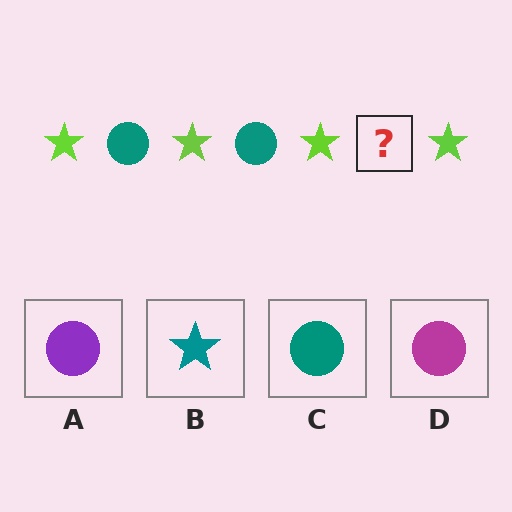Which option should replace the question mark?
Option C.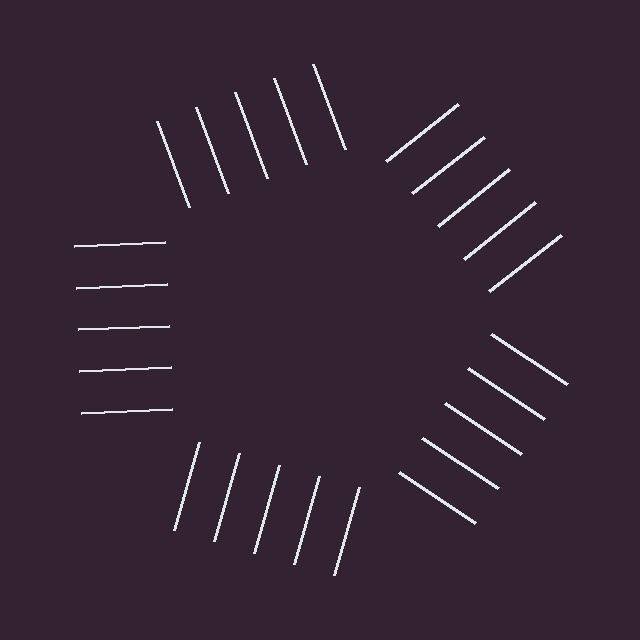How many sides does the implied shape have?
5 sides — the line-ends trace a pentagon.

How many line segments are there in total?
25 — 5 along each of the 5 edges.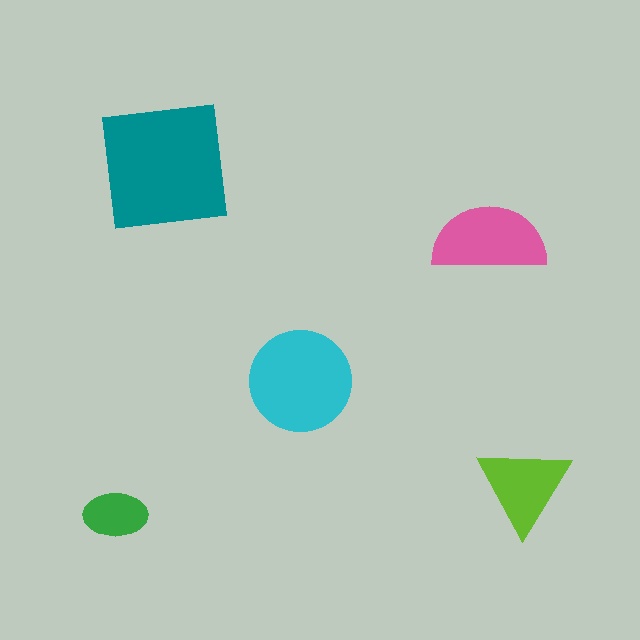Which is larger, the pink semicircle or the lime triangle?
The pink semicircle.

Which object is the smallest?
The green ellipse.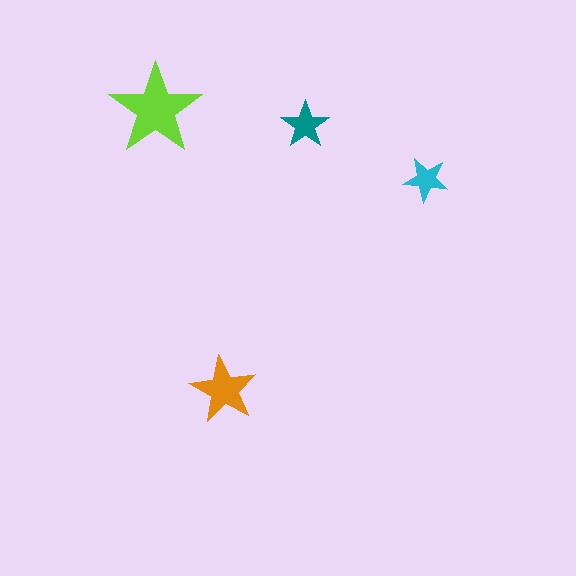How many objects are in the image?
There are 4 objects in the image.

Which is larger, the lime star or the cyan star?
The lime one.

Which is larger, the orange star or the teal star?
The orange one.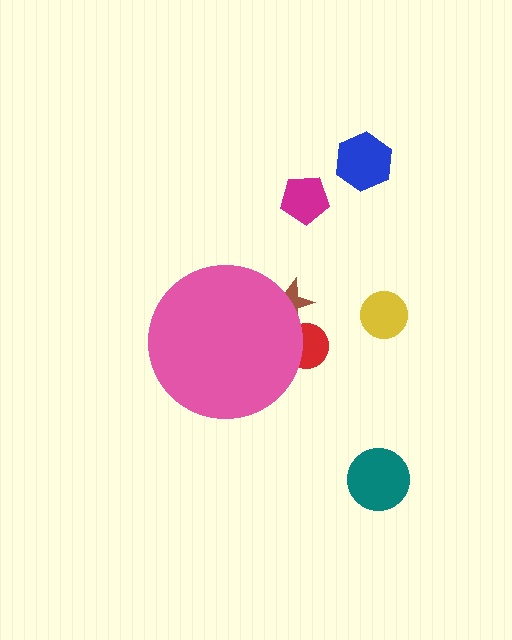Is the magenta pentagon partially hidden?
No, the magenta pentagon is fully visible.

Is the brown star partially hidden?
Yes, the brown star is partially hidden behind the pink circle.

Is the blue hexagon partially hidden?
No, the blue hexagon is fully visible.